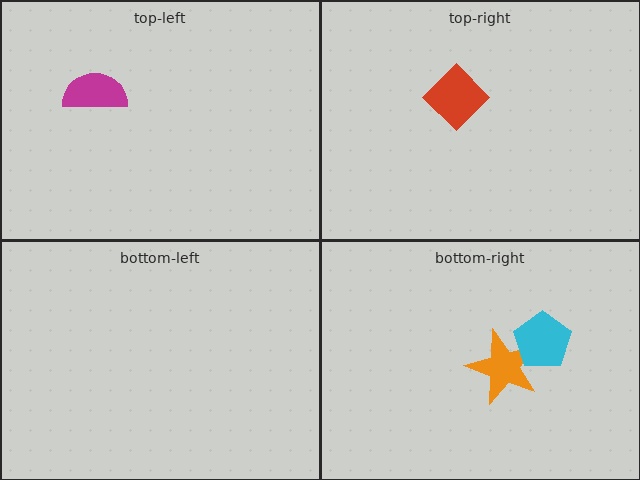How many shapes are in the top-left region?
1.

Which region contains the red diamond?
The top-right region.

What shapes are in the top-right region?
The red diamond.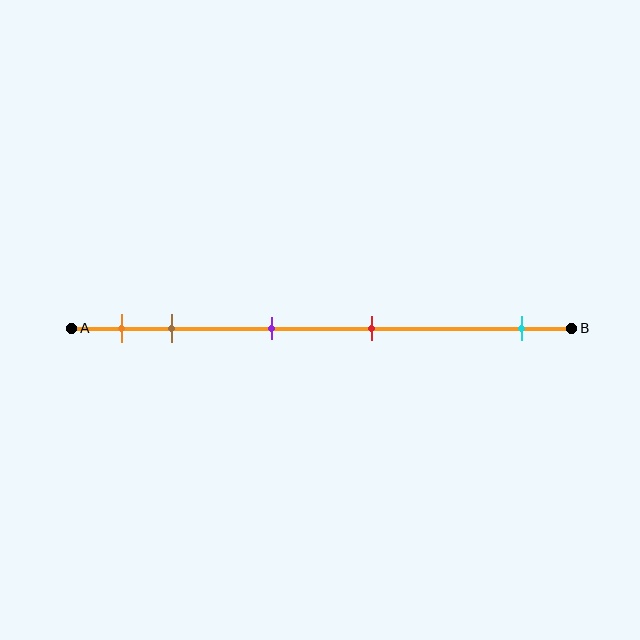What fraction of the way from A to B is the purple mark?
The purple mark is approximately 40% (0.4) of the way from A to B.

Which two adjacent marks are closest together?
The orange and brown marks are the closest adjacent pair.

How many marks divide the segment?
There are 5 marks dividing the segment.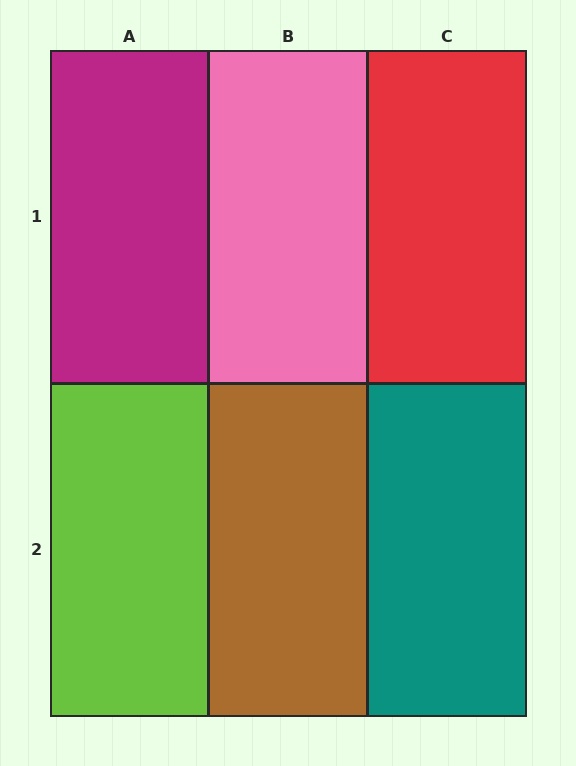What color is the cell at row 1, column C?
Red.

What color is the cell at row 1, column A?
Magenta.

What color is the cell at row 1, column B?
Pink.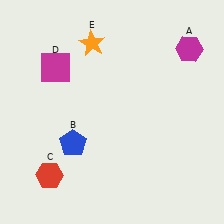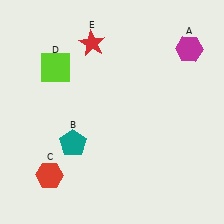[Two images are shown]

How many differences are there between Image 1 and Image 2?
There are 3 differences between the two images.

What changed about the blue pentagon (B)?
In Image 1, B is blue. In Image 2, it changed to teal.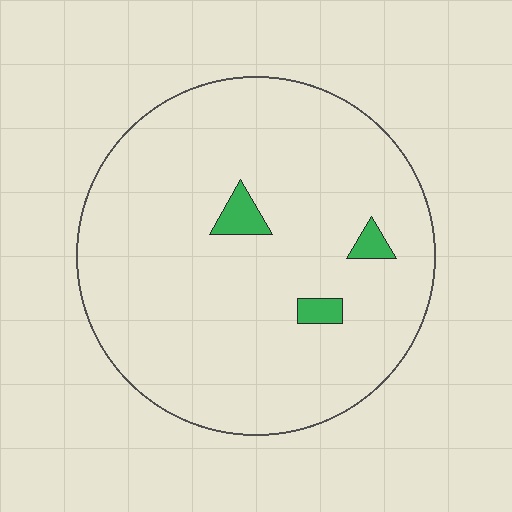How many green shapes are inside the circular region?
3.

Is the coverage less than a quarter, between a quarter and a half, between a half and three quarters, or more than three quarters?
Less than a quarter.